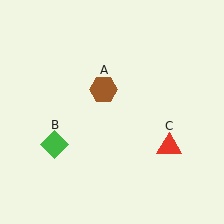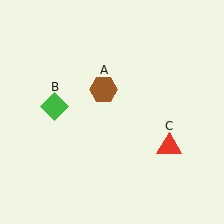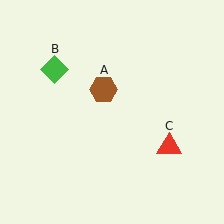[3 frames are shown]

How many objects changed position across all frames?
1 object changed position: green diamond (object B).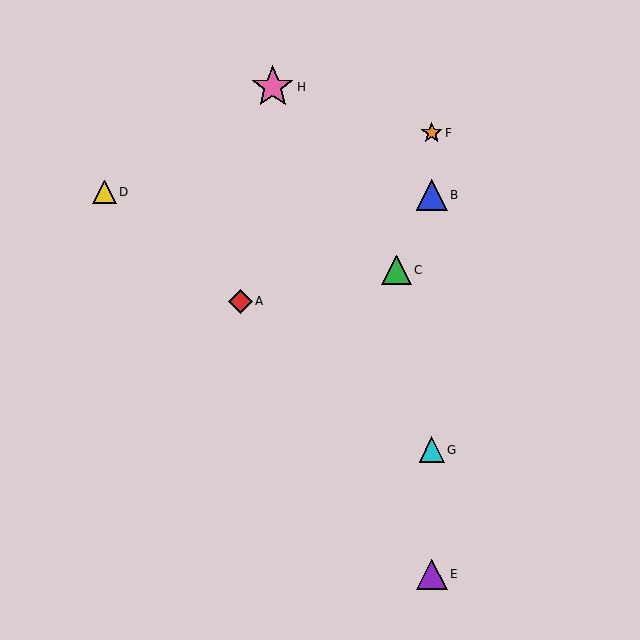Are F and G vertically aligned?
Yes, both are at x≈432.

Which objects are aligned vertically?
Objects B, E, F, G are aligned vertically.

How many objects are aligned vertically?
4 objects (B, E, F, G) are aligned vertically.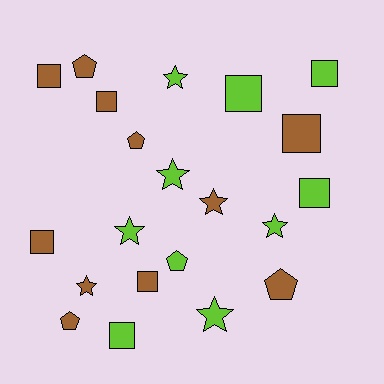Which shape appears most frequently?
Square, with 9 objects.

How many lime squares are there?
There are 4 lime squares.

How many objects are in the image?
There are 21 objects.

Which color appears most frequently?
Brown, with 11 objects.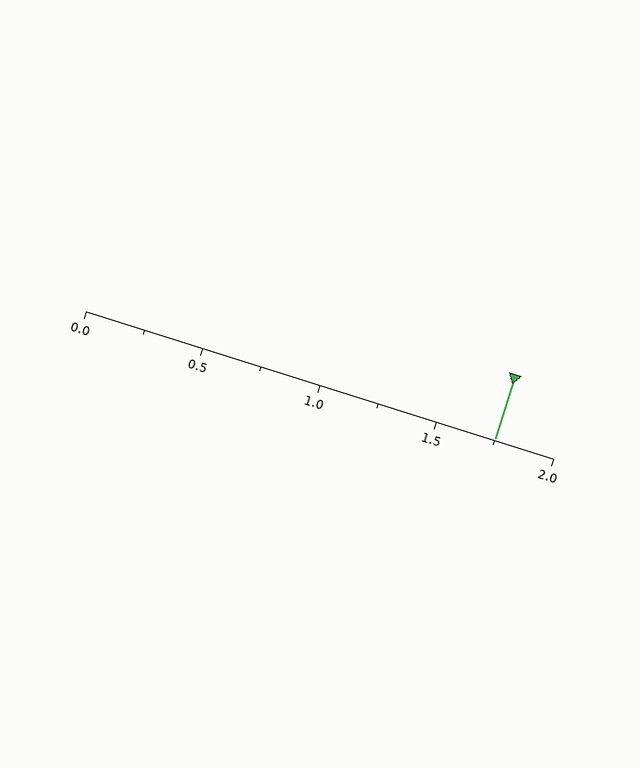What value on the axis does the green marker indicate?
The marker indicates approximately 1.75.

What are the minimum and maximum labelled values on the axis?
The axis runs from 0.0 to 2.0.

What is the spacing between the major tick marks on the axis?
The major ticks are spaced 0.5 apart.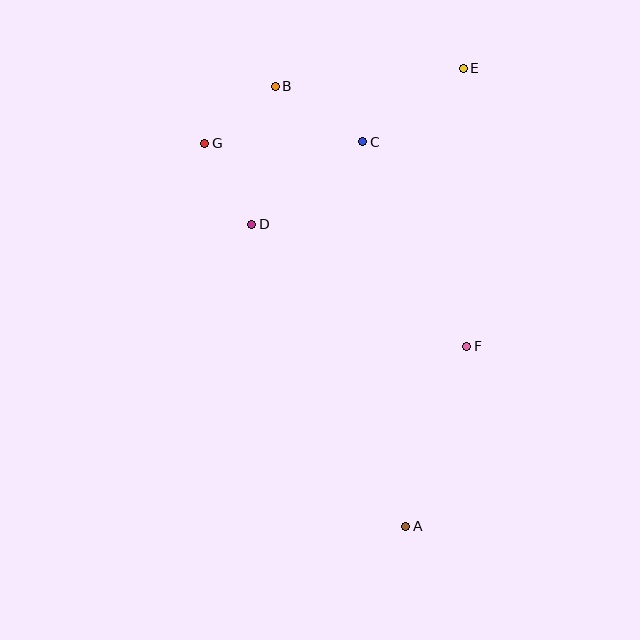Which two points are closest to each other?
Points B and G are closest to each other.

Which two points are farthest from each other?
Points A and E are farthest from each other.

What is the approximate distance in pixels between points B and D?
The distance between B and D is approximately 140 pixels.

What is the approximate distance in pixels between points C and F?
The distance between C and F is approximately 229 pixels.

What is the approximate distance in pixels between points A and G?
The distance between A and G is approximately 433 pixels.